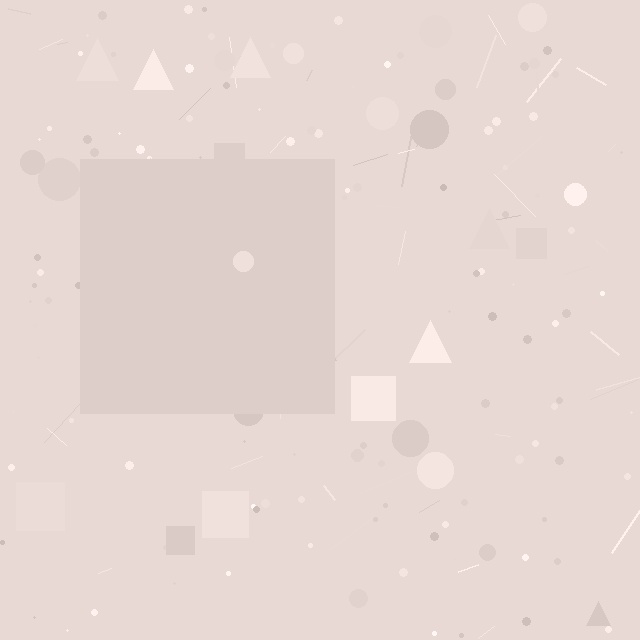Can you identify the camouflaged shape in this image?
The camouflaged shape is a square.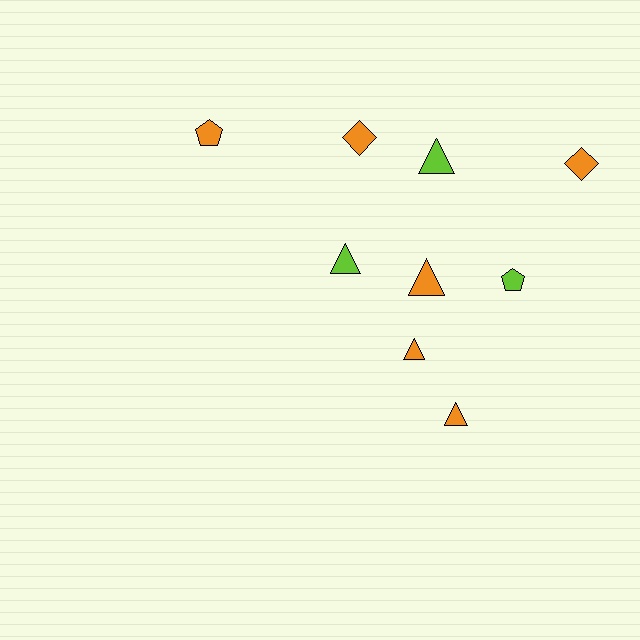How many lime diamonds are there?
There are no lime diamonds.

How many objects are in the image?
There are 9 objects.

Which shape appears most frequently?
Triangle, with 5 objects.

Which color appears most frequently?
Orange, with 6 objects.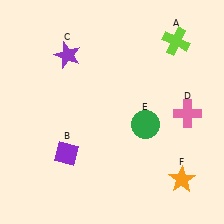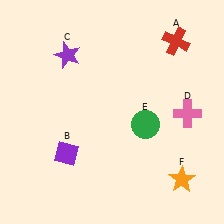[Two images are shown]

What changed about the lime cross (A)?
In Image 1, A is lime. In Image 2, it changed to red.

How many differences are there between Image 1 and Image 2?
There is 1 difference between the two images.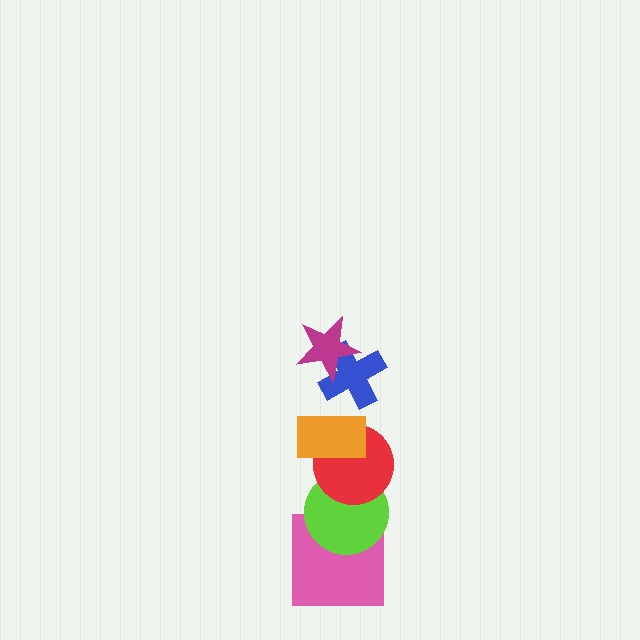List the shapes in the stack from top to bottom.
From top to bottom: the magenta star, the blue cross, the orange rectangle, the red circle, the lime circle, the pink square.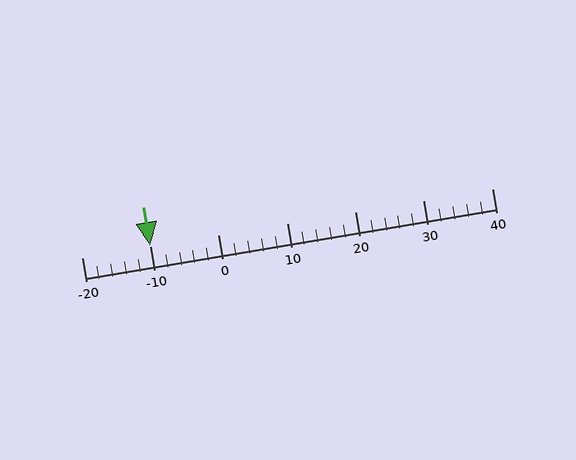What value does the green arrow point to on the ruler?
The green arrow points to approximately -10.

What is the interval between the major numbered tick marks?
The major tick marks are spaced 10 units apart.